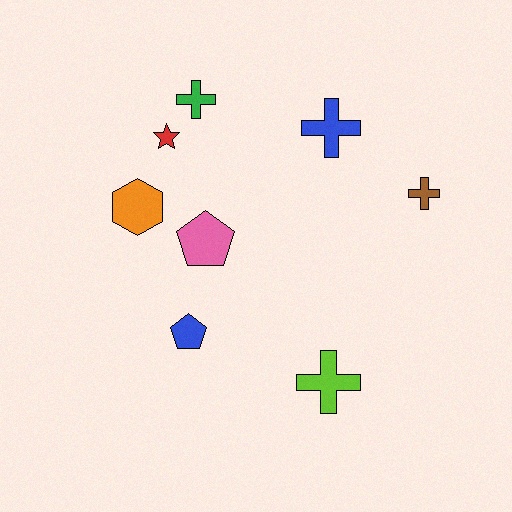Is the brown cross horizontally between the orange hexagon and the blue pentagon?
No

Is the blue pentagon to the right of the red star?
Yes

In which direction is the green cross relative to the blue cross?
The green cross is to the left of the blue cross.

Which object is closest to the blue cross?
The brown cross is closest to the blue cross.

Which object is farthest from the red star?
The lime cross is farthest from the red star.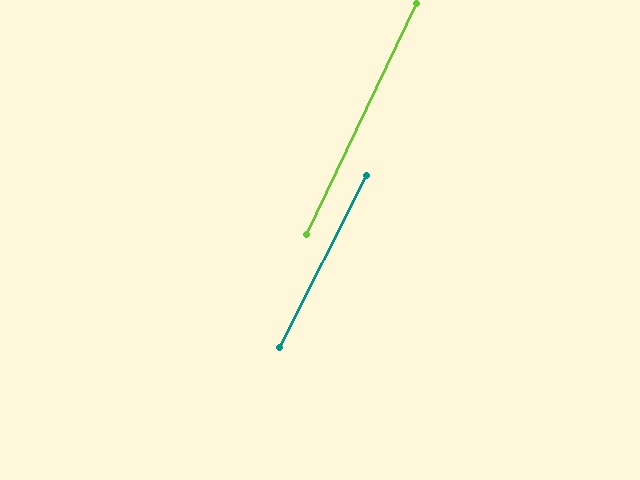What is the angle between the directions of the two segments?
Approximately 1 degree.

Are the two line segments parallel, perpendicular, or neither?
Parallel — their directions differ by only 1.3°.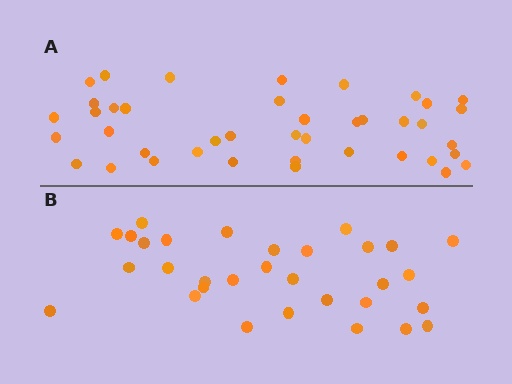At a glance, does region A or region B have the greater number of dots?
Region A (the top region) has more dots.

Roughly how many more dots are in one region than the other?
Region A has roughly 10 or so more dots than region B.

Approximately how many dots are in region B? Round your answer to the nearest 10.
About 30 dots. (The exact count is 31, which rounds to 30.)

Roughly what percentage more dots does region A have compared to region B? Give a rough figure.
About 30% more.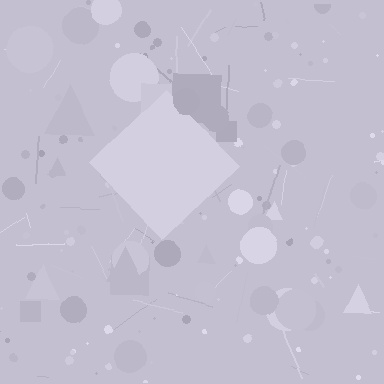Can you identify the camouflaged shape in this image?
The camouflaged shape is a diamond.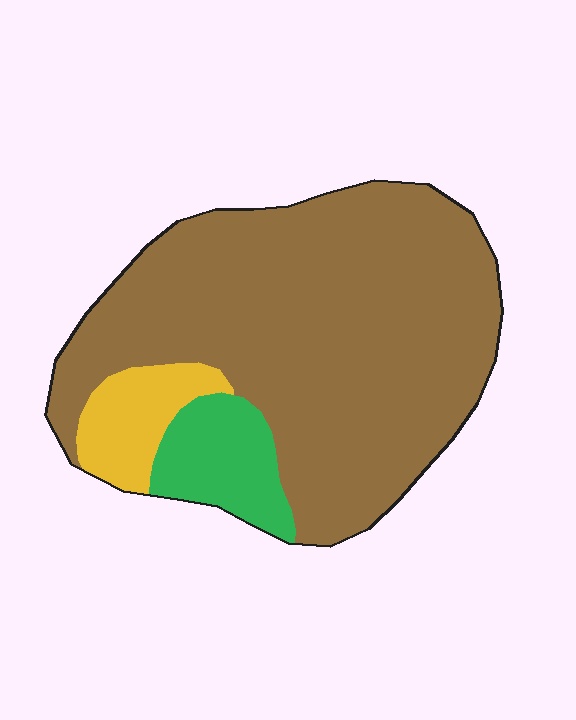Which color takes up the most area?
Brown, at roughly 80%.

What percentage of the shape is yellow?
Yellow covers 9% of the shape.